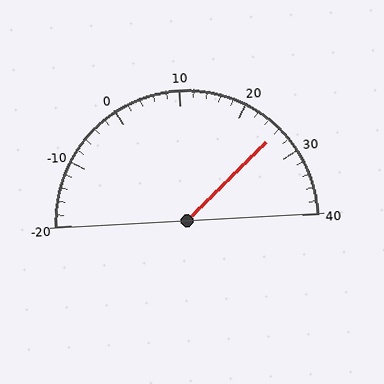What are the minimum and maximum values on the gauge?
The gauge ranges from -20 to 40.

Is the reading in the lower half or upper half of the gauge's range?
The reading is in the upper half of the range (-20 to 40).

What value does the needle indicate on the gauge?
The needle indicates approximately 26.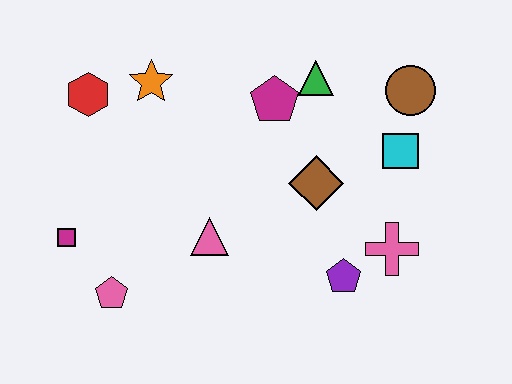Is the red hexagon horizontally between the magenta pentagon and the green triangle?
No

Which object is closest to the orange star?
The red hexagon is closest to the orange star.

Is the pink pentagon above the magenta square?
No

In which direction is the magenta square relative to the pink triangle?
The magenta square is to the left of the pink triangle.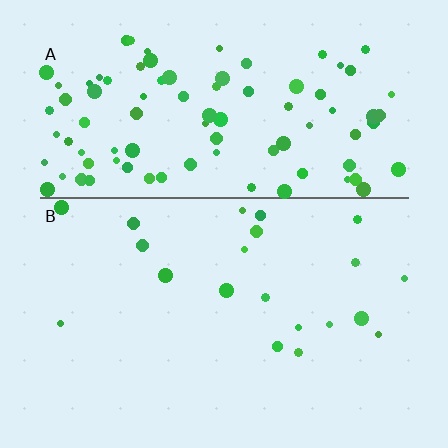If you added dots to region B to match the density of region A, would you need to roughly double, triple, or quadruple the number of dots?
Approximately quadruple.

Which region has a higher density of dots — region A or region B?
A (the top).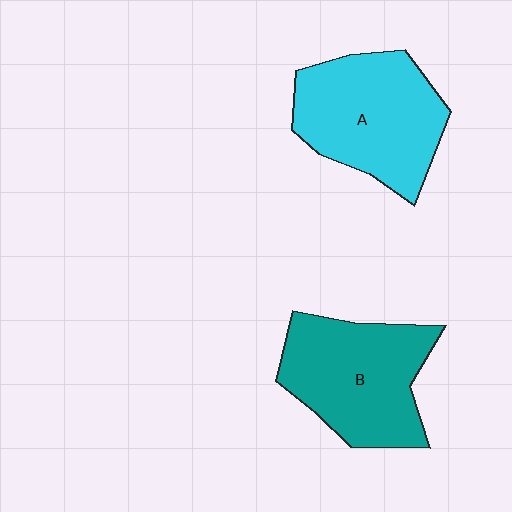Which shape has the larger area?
Shape A (cyan).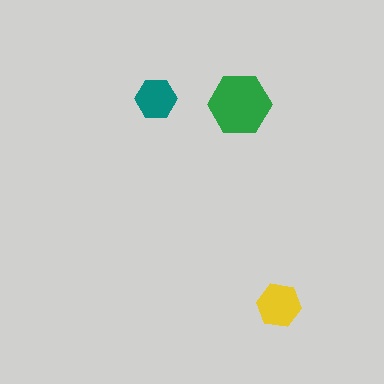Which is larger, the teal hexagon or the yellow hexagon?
The yellow one.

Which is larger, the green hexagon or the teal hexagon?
The green one.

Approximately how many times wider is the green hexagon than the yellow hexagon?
About 1.5 times wider.